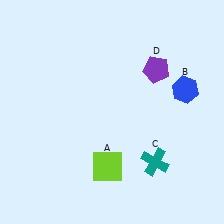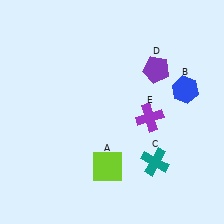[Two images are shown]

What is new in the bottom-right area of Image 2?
A purple cross (E) was added in the bottom-right area of Image 2.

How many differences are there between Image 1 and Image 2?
There is 1 difference between the two images.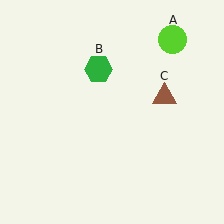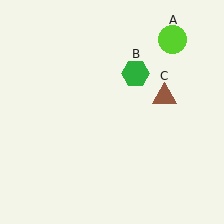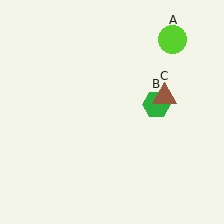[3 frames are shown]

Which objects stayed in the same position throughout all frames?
Lime circle (object A) and brown triangle (object C) remained stationary.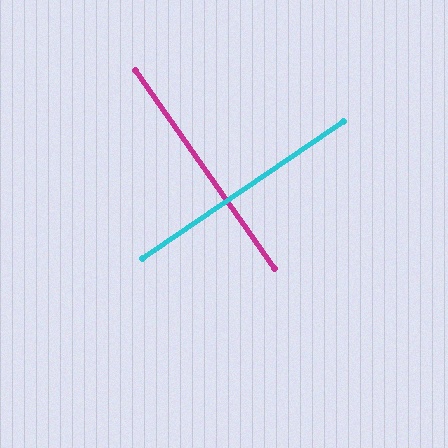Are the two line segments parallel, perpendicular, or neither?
Perpendicular — they meet at approximately 89°.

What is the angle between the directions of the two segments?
Approximately 89 degrees.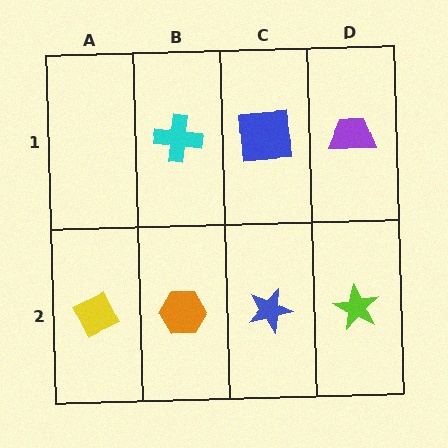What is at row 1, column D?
A purple trapezoid.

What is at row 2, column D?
A lime star.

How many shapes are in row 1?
3 shapes.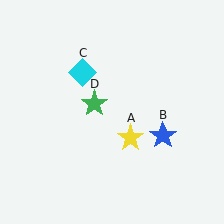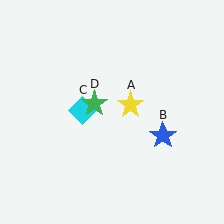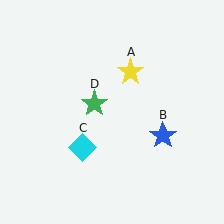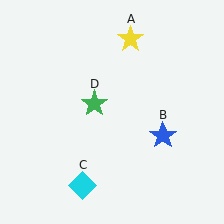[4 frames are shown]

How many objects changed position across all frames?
2 objects changed position: yellow star (object A), cyan diamond (object C).